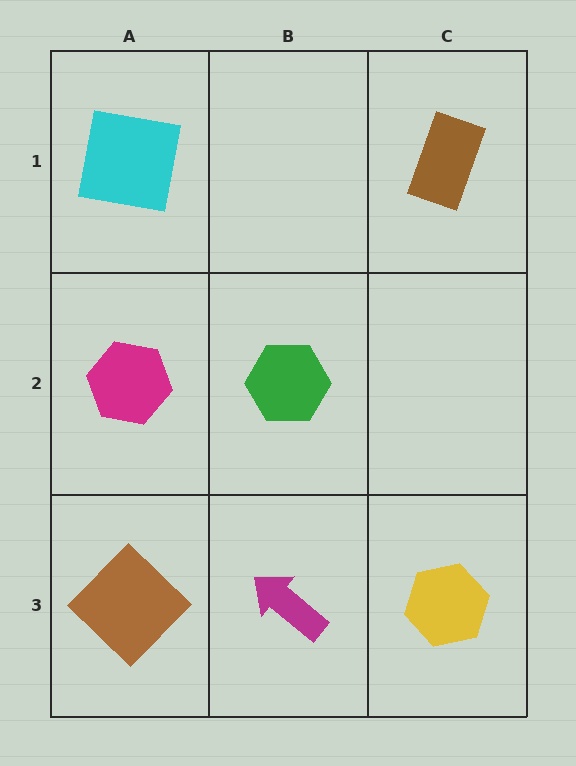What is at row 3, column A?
A brown diamond.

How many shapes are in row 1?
2 shapes.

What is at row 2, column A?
A magenta hexagon.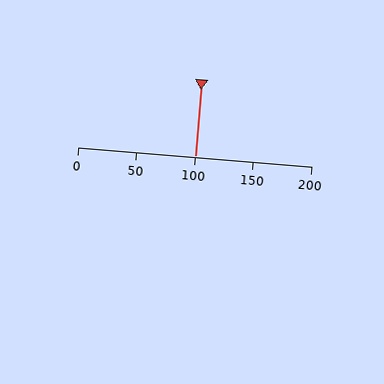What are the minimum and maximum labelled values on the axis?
The axis runs from 0 to 200.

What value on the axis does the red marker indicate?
The marker indicates approximately 100.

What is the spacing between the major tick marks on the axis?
The major ticks are spaced 50 apart.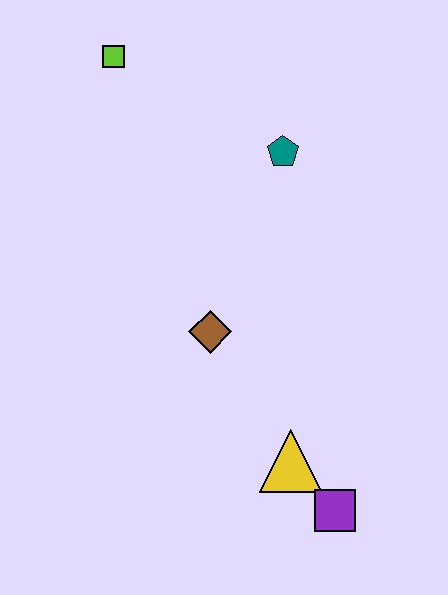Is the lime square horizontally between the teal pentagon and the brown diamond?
No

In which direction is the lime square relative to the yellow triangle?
The lime square is above the yellow triangle.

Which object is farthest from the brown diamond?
The lime square is farthest from the brown diamond.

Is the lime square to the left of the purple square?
Yes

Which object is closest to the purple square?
The yellow triangle is closest to the purple square.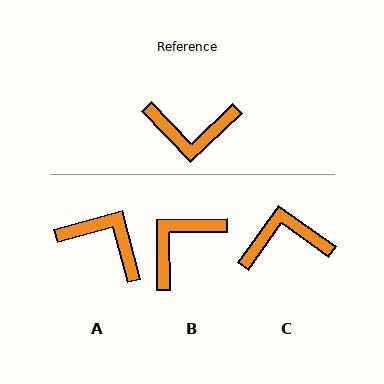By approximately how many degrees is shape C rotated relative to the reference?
Approximately 169 degrees clockwise.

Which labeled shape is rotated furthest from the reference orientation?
C, about 169 degrees away.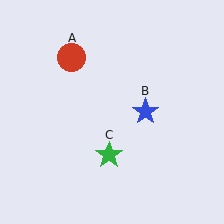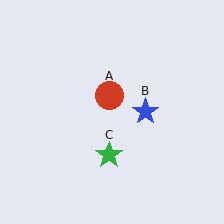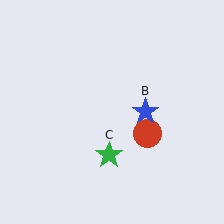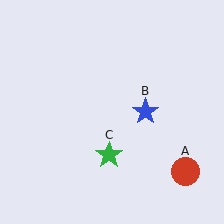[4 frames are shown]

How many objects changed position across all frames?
1 object changed position: red circle (object A).